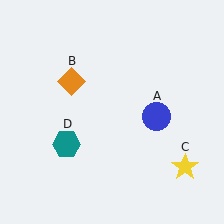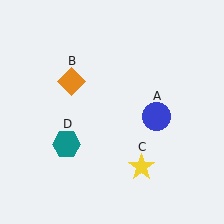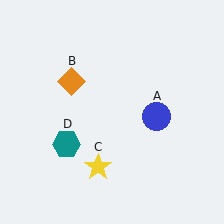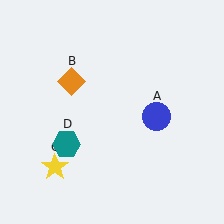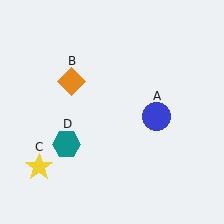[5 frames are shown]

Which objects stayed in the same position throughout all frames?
Blue circle (object A) and orange diamond (object B) and teal hexagon (object D) remained stationary.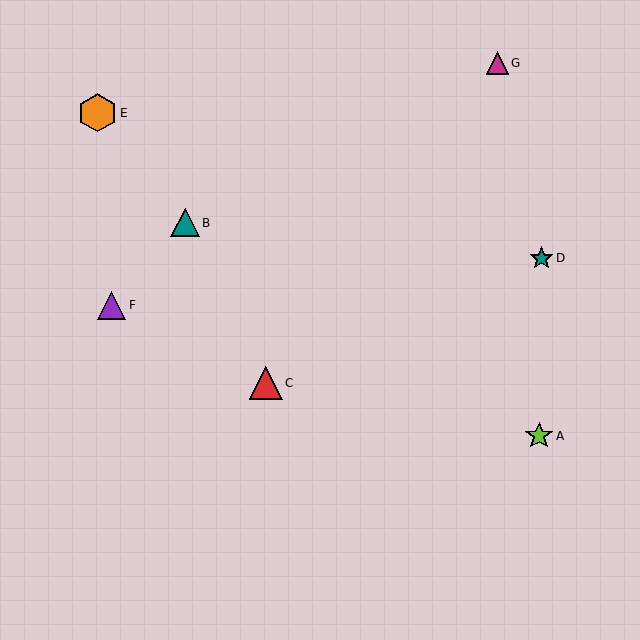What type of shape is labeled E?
Shape E is an orange hexagon.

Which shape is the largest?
The orange hexagon (labeled E) is the largest.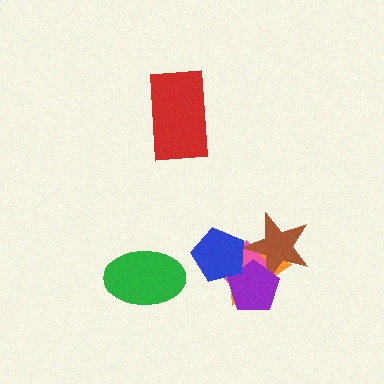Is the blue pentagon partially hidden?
No, no other shape covers it.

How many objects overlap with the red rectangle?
0 objects overlap with the red rectangle.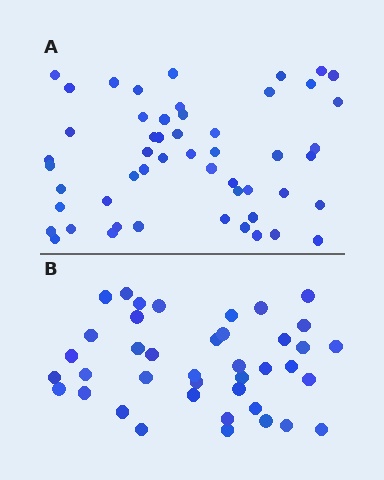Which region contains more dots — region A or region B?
Region A (the top region) has more dots.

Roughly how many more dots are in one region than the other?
Region A has roughly 12 or so more dots than region B.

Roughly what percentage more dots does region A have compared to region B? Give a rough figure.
About 30% more.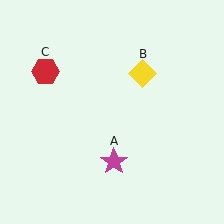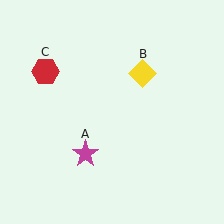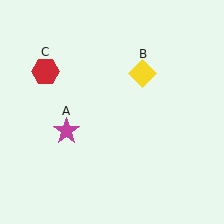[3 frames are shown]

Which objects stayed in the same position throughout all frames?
Yellow diamond (object B) and red hexagon (object C) remained stationary.